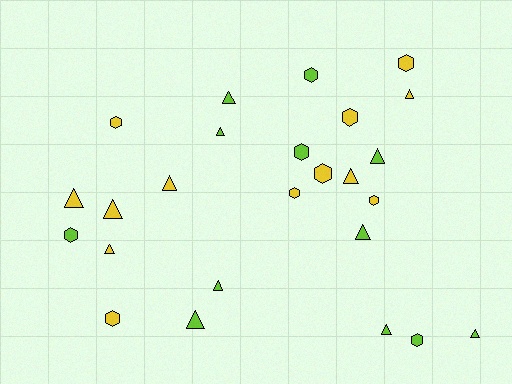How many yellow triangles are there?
There are 6 yellow triangles.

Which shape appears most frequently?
Triangle, with 14 objects.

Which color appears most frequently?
Yellow, with 13 objects.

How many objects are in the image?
There are 25 objects.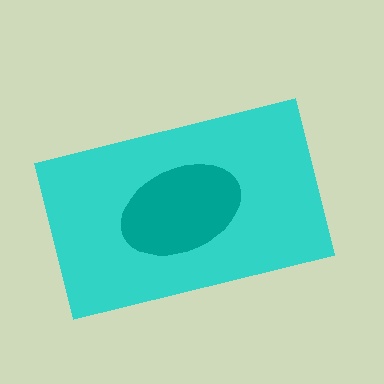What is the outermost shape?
The cyan rectangle.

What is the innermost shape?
The teal ellipse.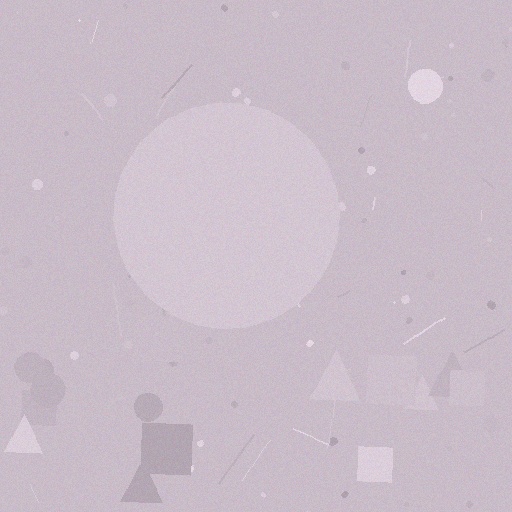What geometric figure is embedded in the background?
A circle is embedded in the background.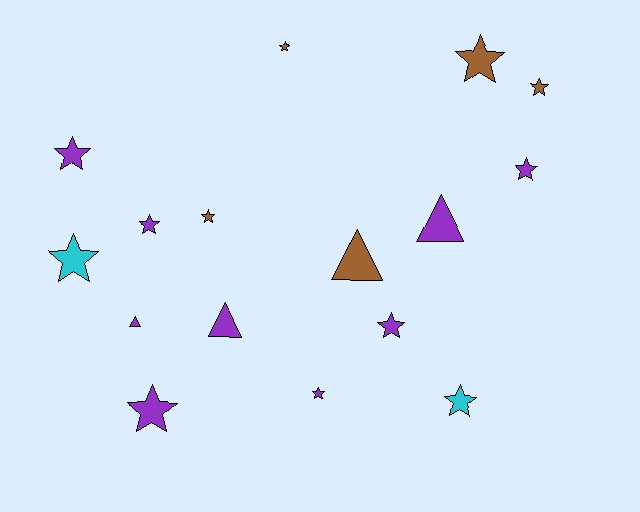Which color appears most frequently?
Purple, with 9 objects.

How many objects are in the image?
There are 16 objects.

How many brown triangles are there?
There is 1 brown triangle.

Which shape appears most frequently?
Star, with 12 objects.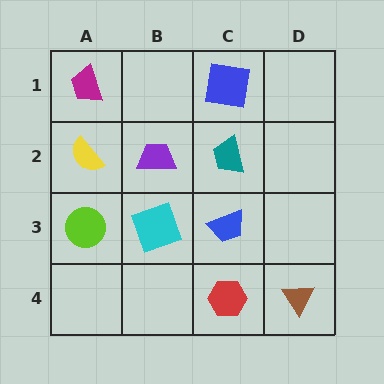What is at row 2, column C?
A teal trapezoid.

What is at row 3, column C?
A blue trapezoid.